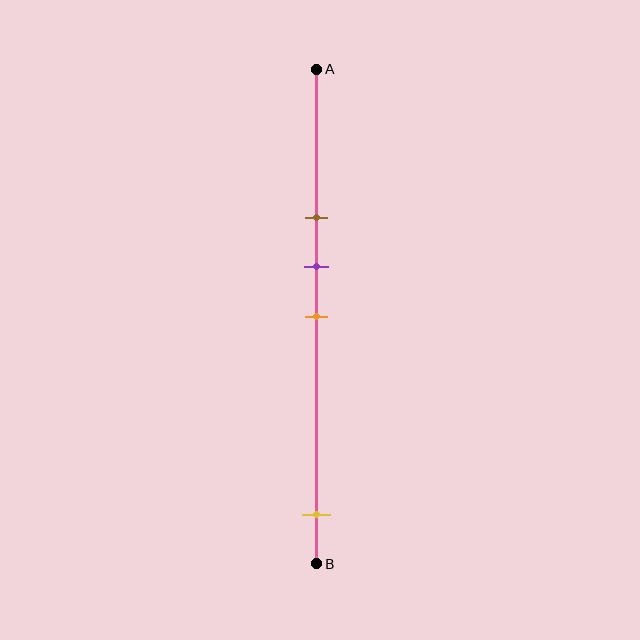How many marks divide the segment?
There are 4 marks dividing the segment.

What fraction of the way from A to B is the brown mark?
The brown mark is approximately 30% (0.3) of the way from A to B.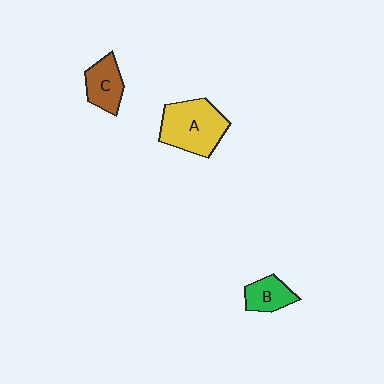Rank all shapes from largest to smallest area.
From largest to smallest: A (yellow), C (brown), B (green).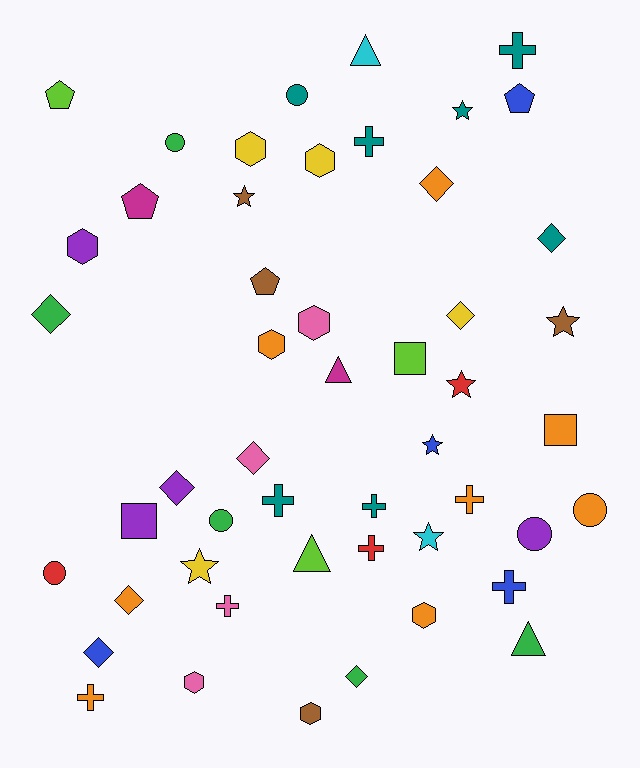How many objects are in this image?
There are 50 objects.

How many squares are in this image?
There are 3 squares.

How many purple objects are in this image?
There are 4 purple objects.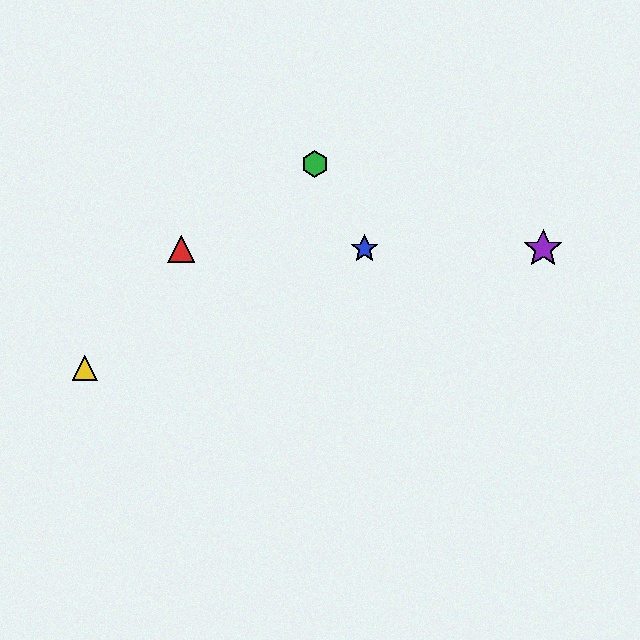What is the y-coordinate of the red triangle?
The red triangle is at y≈249.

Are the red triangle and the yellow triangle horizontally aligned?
No, the red triangle is at y≈249 and the yellow triangle is at y≈368.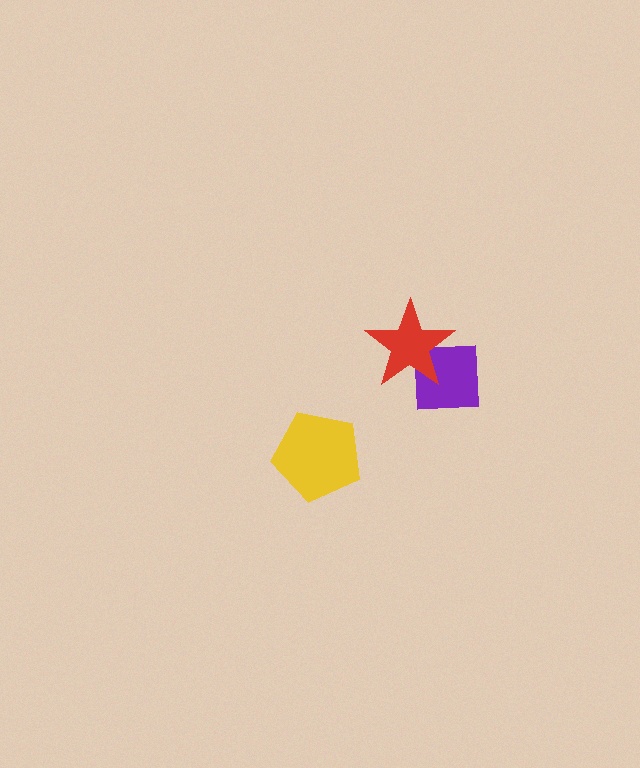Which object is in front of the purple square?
The red star is in front of the purple square.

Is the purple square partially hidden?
Yes, it is partially covered by another shape.